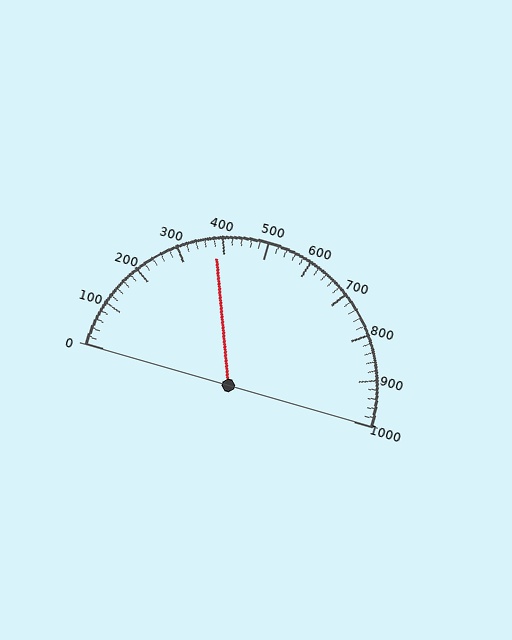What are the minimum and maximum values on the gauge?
The gauge ranges from 0 to 1000.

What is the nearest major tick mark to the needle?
The nearest major tick mark is 400.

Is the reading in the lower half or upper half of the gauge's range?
The reading is in the lower half of the range (0 to 1000).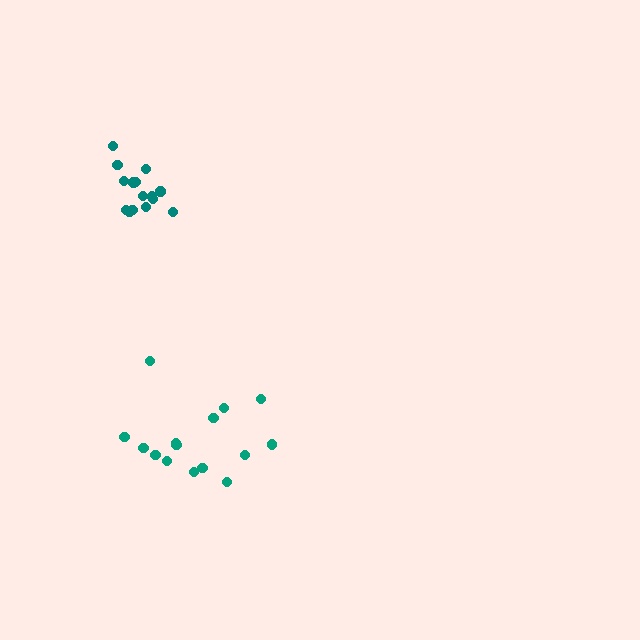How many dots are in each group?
Group 1: 15 dots, Group 2: 15 dots (30 total).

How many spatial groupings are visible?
There are 2 spatial groupings.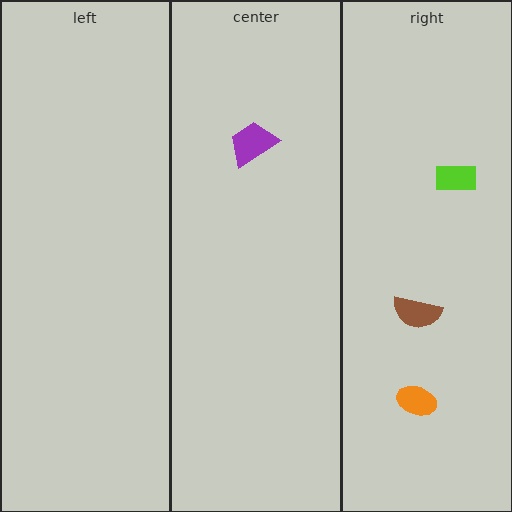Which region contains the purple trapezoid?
The center region.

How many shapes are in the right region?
3.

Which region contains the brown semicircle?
The right region.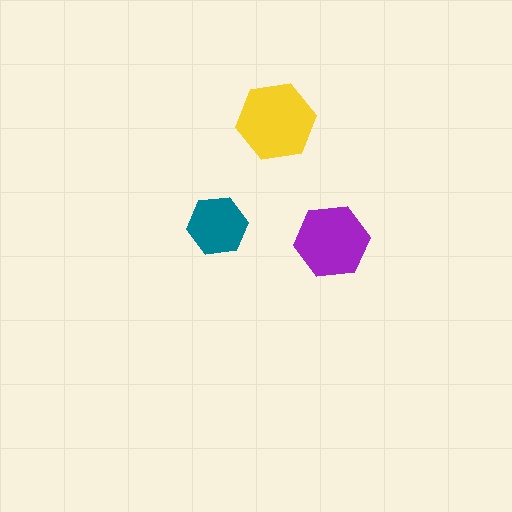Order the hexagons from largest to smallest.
the yellow one, the purple one, the teal one.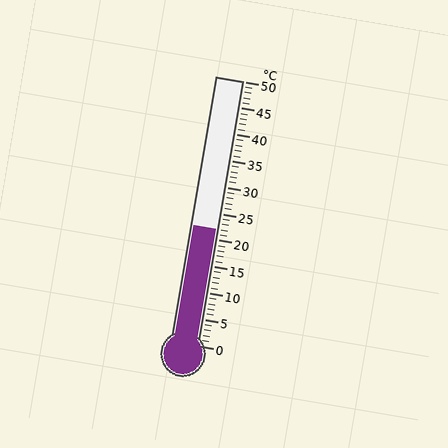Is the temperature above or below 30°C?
The temperature is below 30°C.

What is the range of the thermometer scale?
The thermometer scale ranges from 0°C to 50°C.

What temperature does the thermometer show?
The thermometer shows approximately 22°C.